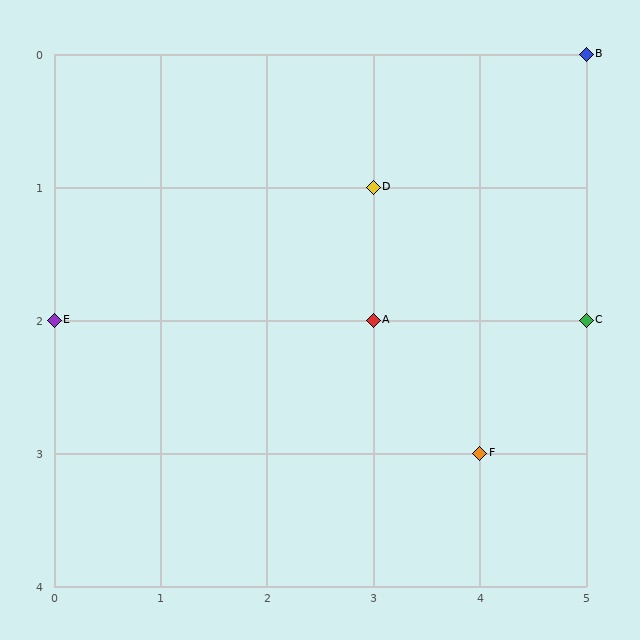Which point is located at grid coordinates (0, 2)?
Point E is at (0, 2).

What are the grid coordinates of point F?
Point F is at grid coordinates (4, 3).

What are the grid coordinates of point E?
Point E is at grid coordinates (0, 2).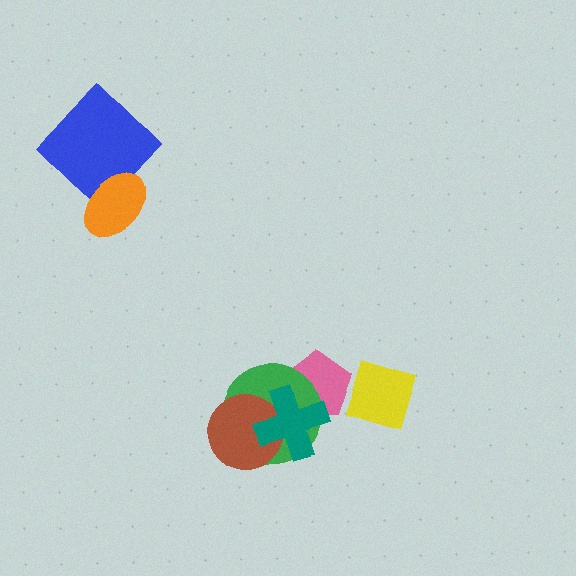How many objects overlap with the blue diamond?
1 object overlaps with the blue diamond.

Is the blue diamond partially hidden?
Yes, it is partially covered by another shape.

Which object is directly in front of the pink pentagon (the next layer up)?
The green circle is directly in front of the pink pentagon.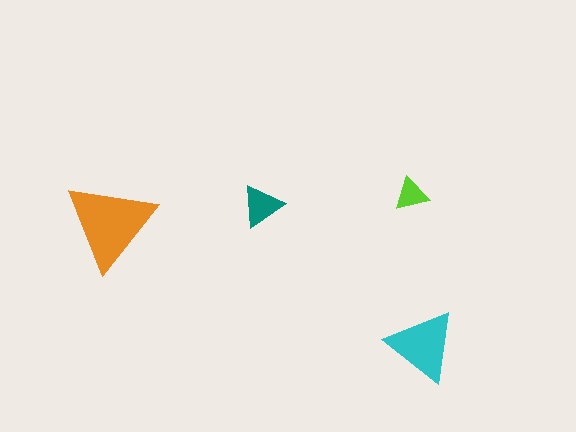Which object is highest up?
The lime triangle is topmost.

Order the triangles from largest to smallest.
the orange one, the cyan one, the teal one, the lime one.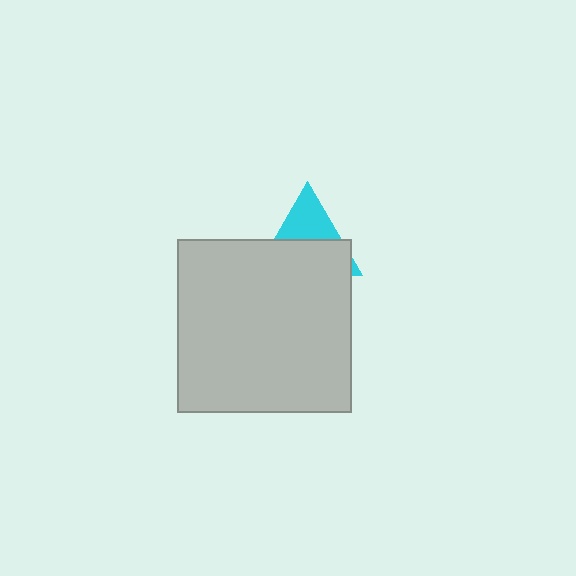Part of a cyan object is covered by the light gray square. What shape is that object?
It is a triangle.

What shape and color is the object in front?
The object in front is a light gray square.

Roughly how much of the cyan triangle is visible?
A small part of it is visible (roughly 41%).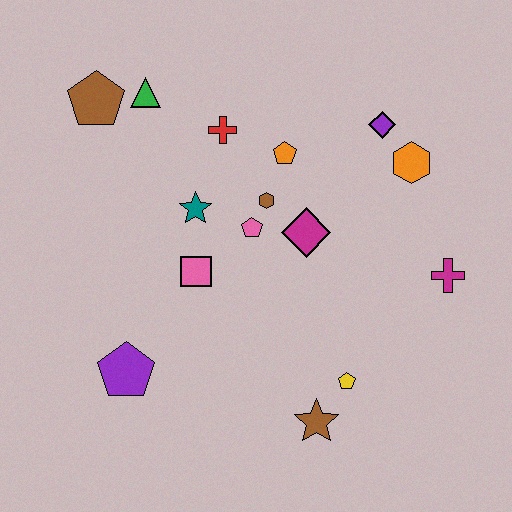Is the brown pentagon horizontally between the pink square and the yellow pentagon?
No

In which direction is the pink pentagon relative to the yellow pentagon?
The pink pentagon is above the yellow pentagon.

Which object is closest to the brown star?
The yellow pentagon is closest to the brown star.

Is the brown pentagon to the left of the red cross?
Yes